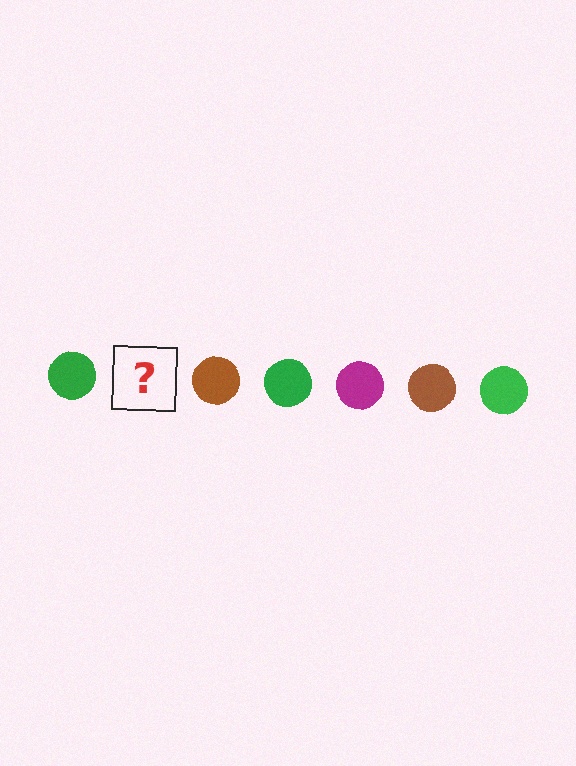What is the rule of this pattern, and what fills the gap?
The rule is that the pattern cycles through green, magenta, brown circles. The gap should be filled with a magenta circle.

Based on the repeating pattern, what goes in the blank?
The blank should be a magenta circle.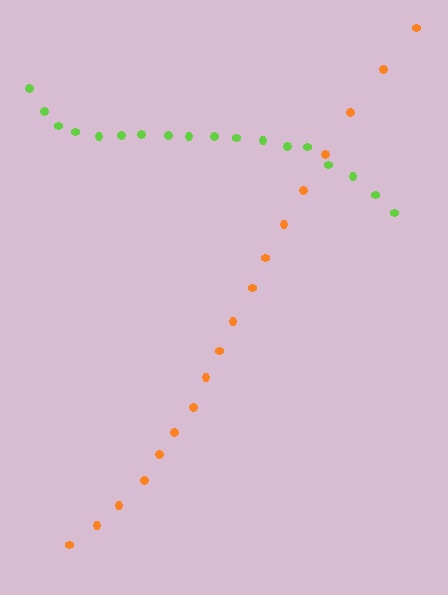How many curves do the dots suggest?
There are 2 distinct paths.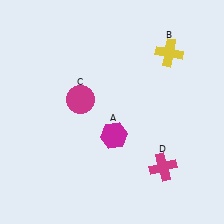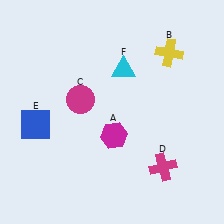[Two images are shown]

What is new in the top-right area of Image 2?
A cyan triangle (F) was added in the top-right area of Image 2.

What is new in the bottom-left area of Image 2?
A blue square (E) was added in the bottom-left area of Image 2.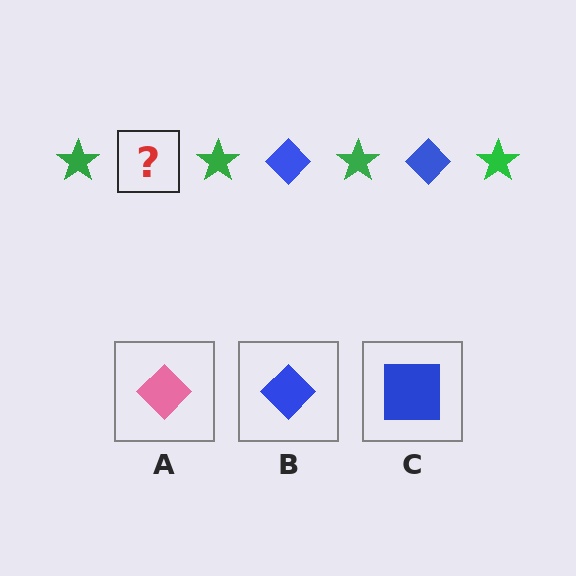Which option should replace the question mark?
Option B.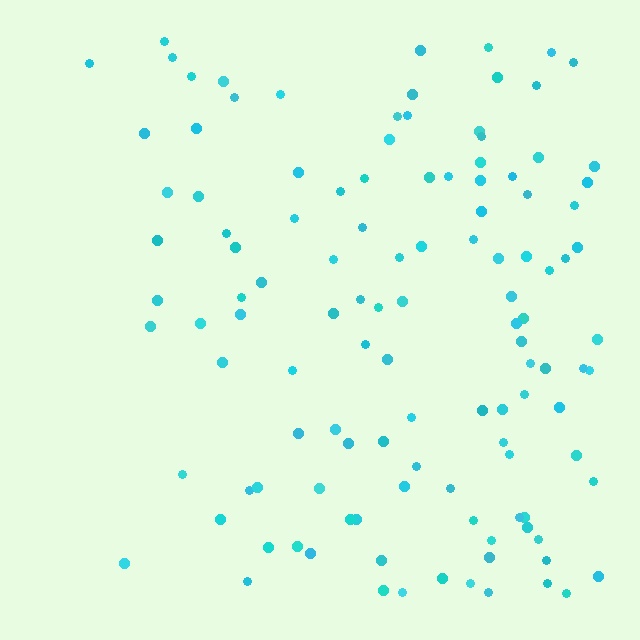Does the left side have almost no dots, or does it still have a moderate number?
Still a moderate number, just noticeably fewer than the right.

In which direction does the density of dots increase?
From left to right, with the right side densest.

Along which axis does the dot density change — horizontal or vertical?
Horizontal.